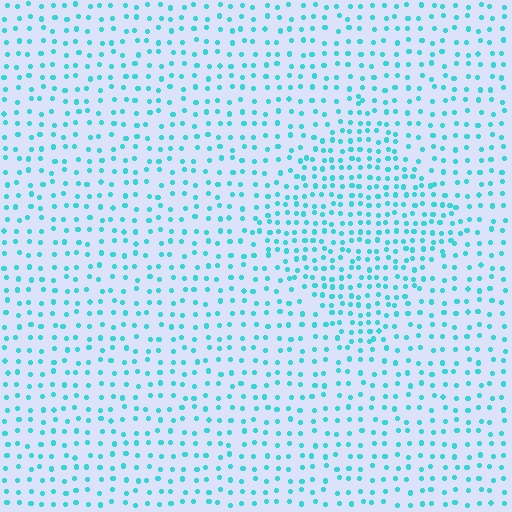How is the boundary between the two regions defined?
The boundary is defined by a change in element density (approximately 1.7x ratio). All elements are the same color, size, and shape.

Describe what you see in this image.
The image contains small cyan elements arranged at two different densities. A diamond-shaped region is visible where the elements are more densely packed than the surrounding area.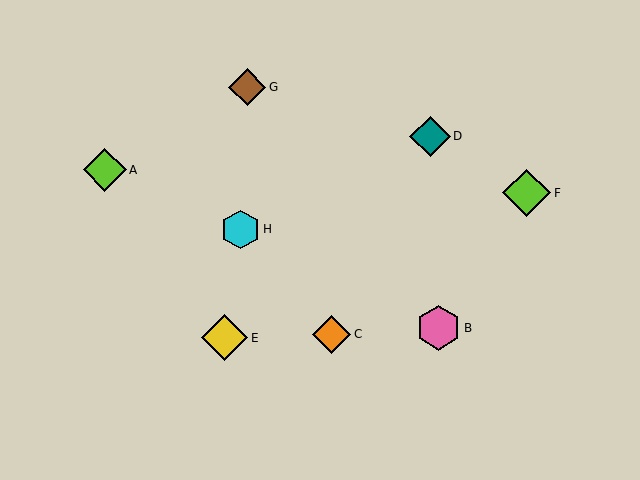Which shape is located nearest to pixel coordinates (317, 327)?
The orange diamond (labeled C) at (332, 334) is nearest to that location.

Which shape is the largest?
The lime diamond (labeled F) is the largest.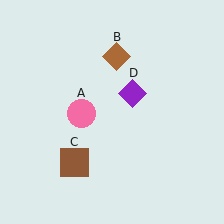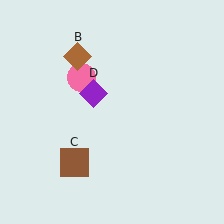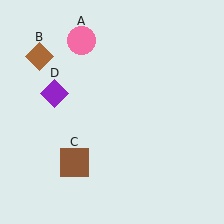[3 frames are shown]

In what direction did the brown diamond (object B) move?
The brown diamond (object B) moved left.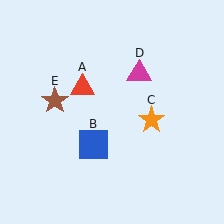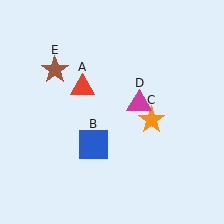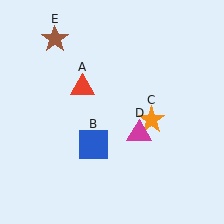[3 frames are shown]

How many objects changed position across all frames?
2 objects changed position: magenta triangle (object D), brown star (object E).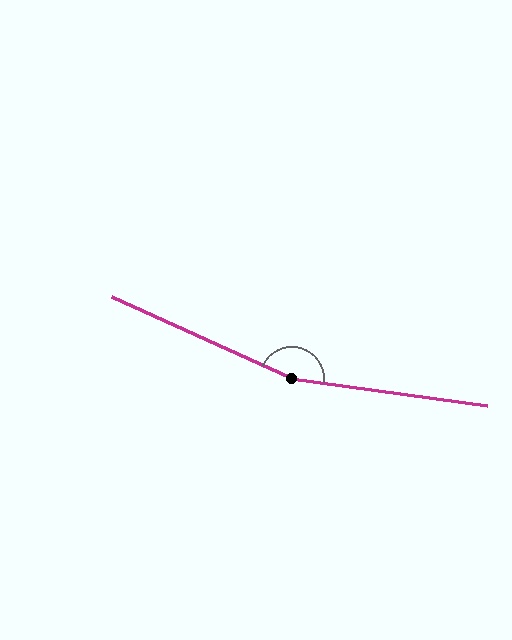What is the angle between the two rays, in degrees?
Approximately 163 degrees.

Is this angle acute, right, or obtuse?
It is obtuse.